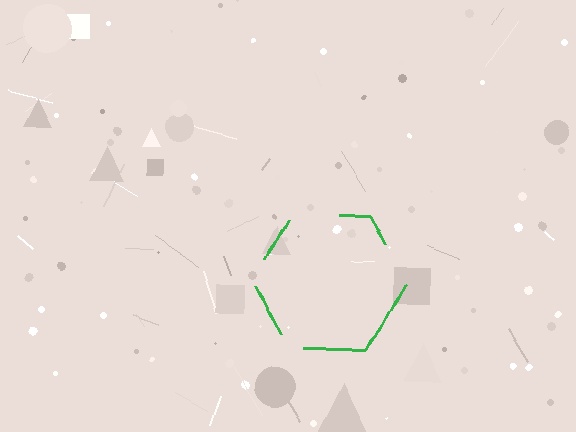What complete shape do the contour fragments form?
The contour fragments form a hexagon.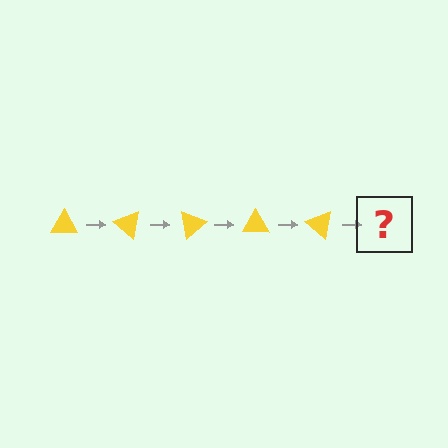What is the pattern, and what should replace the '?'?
The pattern is that the triangle rotates 40 degrees each step. The '?' should be a yellow triangle rotated 200 degrees.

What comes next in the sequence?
The next element should be a yellow triangle rotated 200 degrees.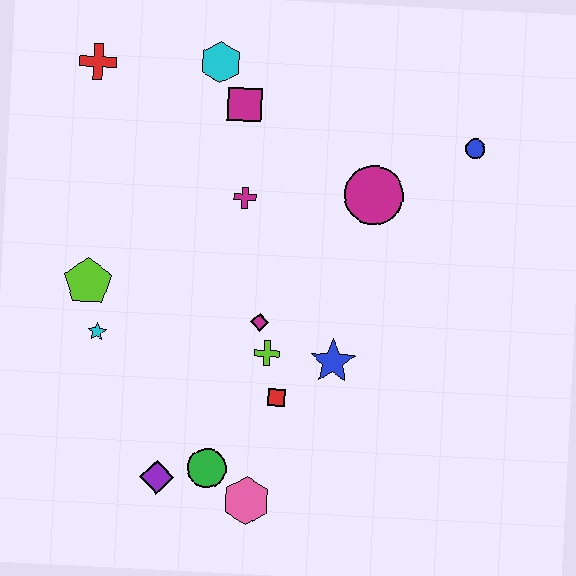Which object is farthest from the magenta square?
The pink hexagon is farthest from the magenta square.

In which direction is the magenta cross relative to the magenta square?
The magenta cross is below the magenta square.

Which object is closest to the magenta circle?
The blue circle is closest to the magenta circle.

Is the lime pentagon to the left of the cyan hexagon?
Yes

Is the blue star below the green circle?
No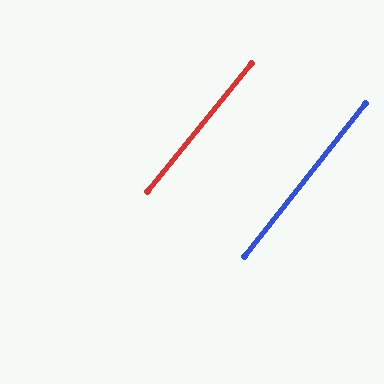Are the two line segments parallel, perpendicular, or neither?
Parallel — their directions differ by only 0.4°.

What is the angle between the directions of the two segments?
Approximately 0 degrees.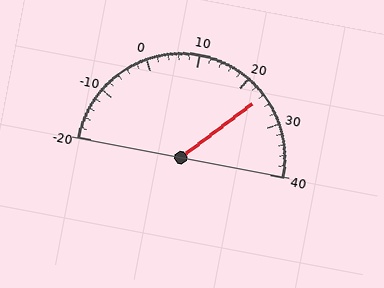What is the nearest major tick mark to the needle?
The nearest major tick mark is 20.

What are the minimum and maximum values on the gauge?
The gauge ranges from -20 to 40.